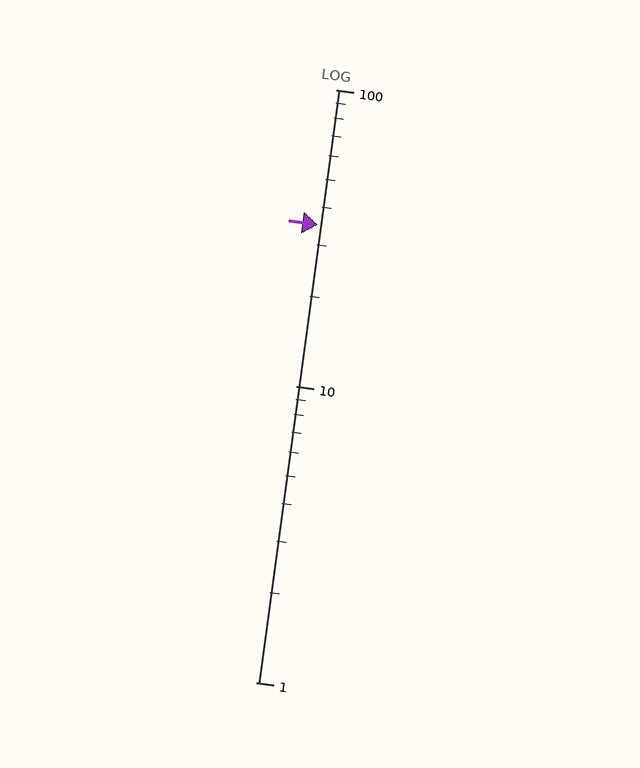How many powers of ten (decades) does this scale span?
The scale spans 2 decades, from 1 to 100.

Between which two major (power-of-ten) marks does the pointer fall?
The pointer is between 10 and 100.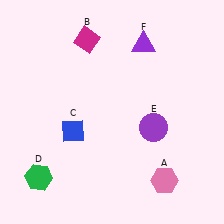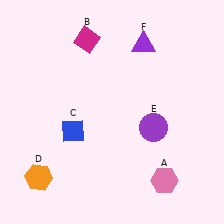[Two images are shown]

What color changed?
The hexagon (D) changed from green in Image 1 to orange in Image 2.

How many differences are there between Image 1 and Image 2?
There is 1 difference between the two images.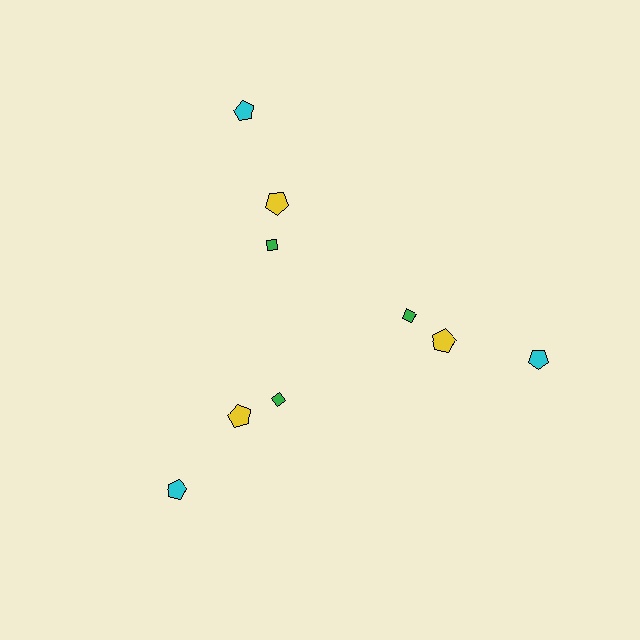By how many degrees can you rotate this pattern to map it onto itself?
The pattern maps onto itself every 120 degrees of rotation.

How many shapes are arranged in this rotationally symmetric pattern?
There are 9 shapes, arranged in 3 groups of 3.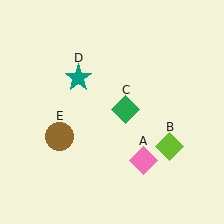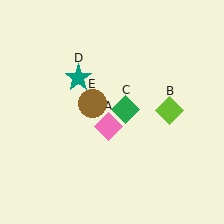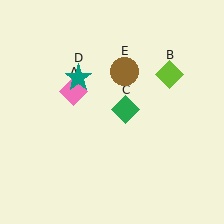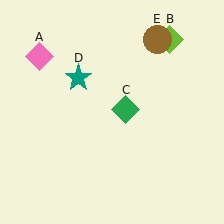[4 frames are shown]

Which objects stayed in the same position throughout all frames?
Green diamond (object C) and teal star (object D) remained stationary.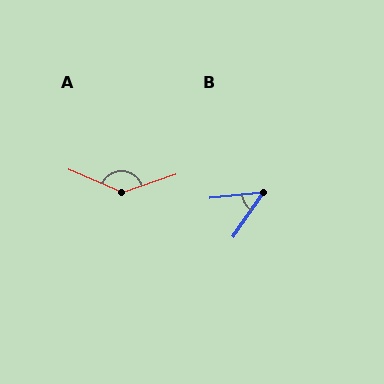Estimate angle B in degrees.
Approximately 49 degrees.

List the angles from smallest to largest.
B (49°), A (138°).